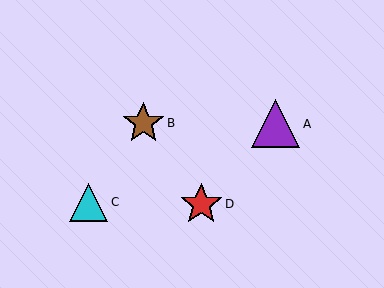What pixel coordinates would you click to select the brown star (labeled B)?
Click at (143, 123) to select the brown star B.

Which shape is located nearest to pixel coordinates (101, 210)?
The cyan triangle (labeled C) at (89, 202) is nearest to that location.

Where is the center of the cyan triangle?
The center of the cyan triangle is at (89, 202).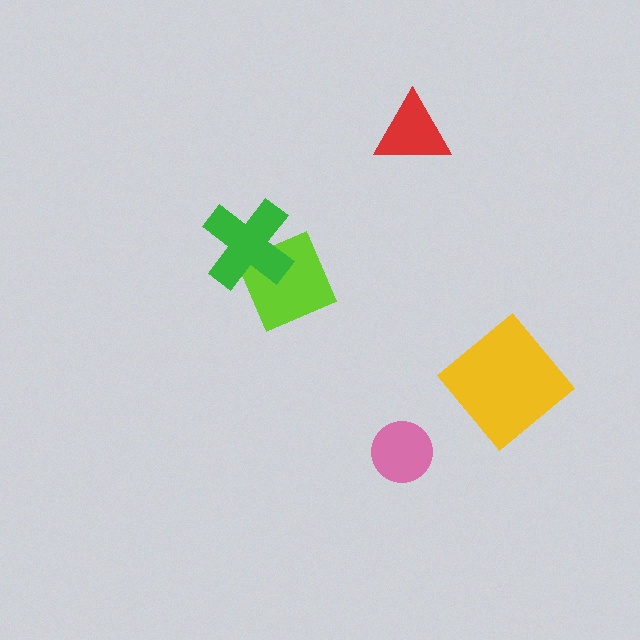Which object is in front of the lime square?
The green cross is in front of the lime square.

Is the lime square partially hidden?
Yes, it is partially covered by another shape.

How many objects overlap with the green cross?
1 object overlaps with the green cross.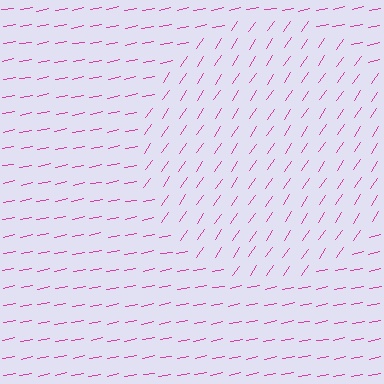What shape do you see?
I see a circle.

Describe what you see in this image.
The image is filled with small magenta line segments. A circle region in the image has lines oriented differently from the surrounding lines, creating a visible texture boundary.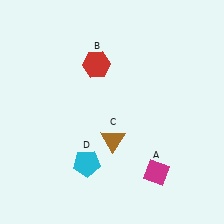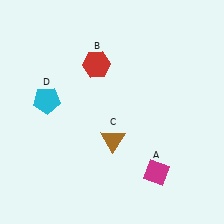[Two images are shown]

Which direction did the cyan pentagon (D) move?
The cyan pentagon (D) moved up.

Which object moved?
The cyan pentagon (D) moved up.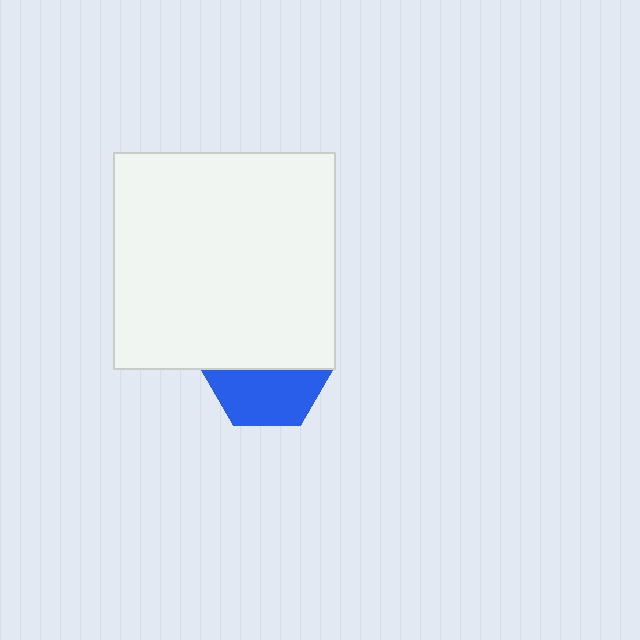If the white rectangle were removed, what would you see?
You would see the complete blue hexagon.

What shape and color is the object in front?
The object in front is a white rectangle.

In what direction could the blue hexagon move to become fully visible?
The blue hexagon could move down. That would shift it out from behind the white rectangle entirely.